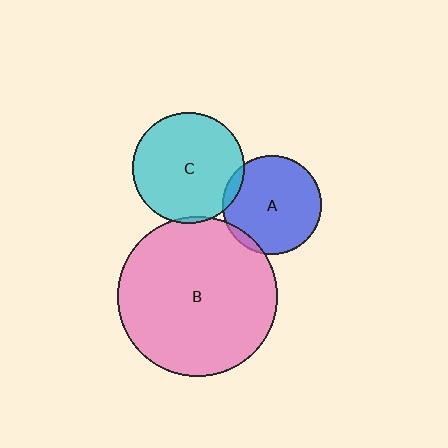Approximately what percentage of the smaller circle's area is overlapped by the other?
Approximately 5%.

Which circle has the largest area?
Circle B (pink).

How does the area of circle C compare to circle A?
Approximately 1.3 times.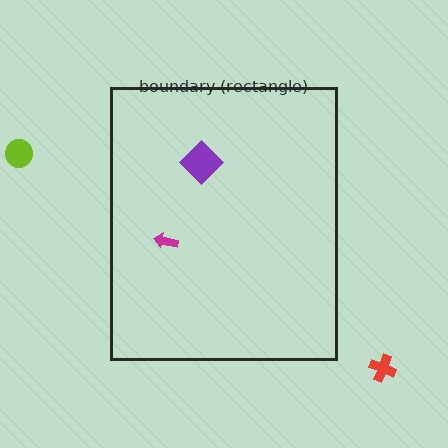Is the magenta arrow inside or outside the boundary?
Inside.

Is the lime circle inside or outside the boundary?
Outside.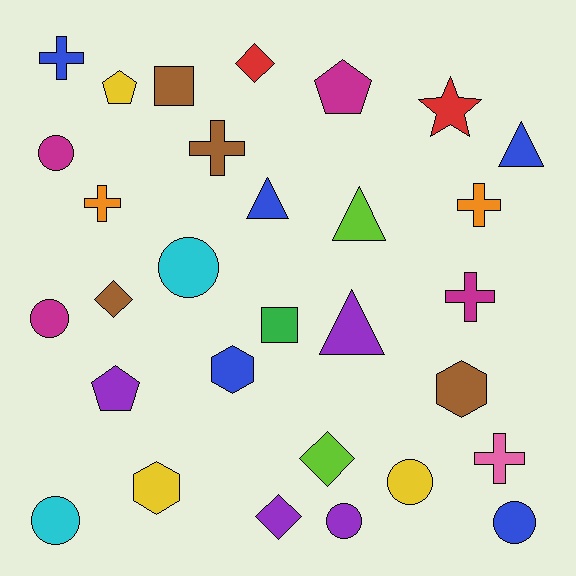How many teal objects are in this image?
There are no teal objects.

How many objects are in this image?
There are 30 objects.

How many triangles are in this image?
There are 4 triangles.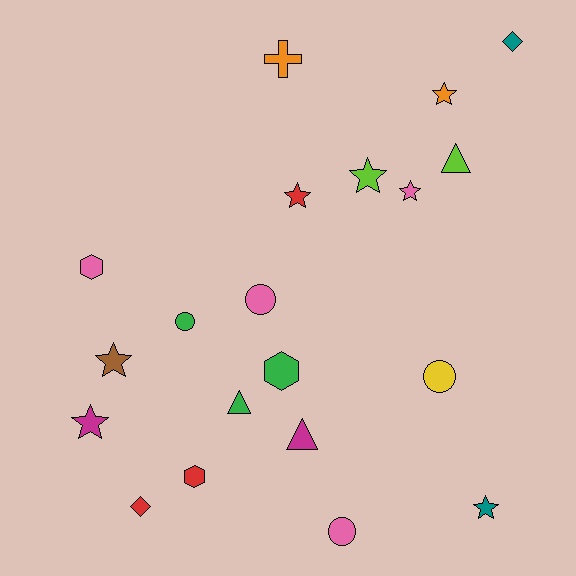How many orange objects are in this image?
There are 2 orange objects.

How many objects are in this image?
There are 20 objects.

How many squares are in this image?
There are no squares.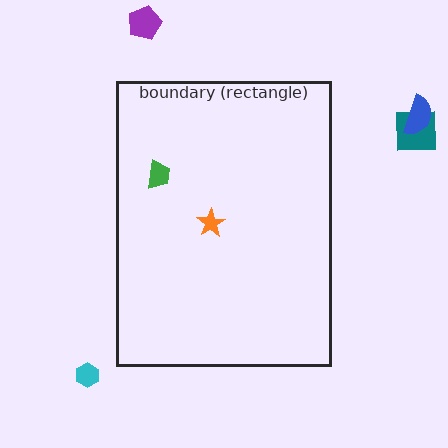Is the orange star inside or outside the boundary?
Inside.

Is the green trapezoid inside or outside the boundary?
Inside.